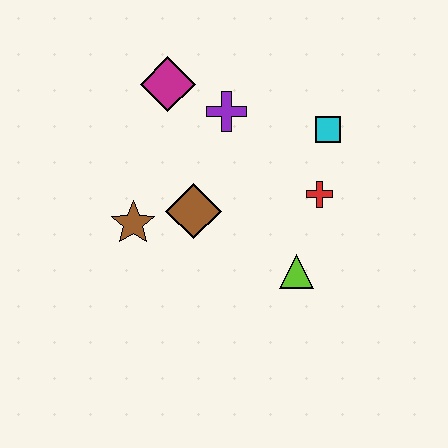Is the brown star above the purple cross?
No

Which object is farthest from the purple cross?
The lime triangle is farthest from the purple cross.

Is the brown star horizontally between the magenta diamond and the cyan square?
No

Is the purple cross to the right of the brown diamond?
Yes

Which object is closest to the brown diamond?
The brown star is closest to the brown diamond.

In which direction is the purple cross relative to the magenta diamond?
The purple cross is to the right of the magenta diamond.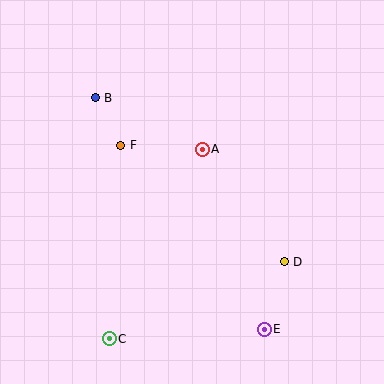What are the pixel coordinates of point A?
Point A is at (202, 149).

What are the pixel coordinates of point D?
Point D is at (284, 262).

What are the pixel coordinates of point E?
Point E is at (264, 329).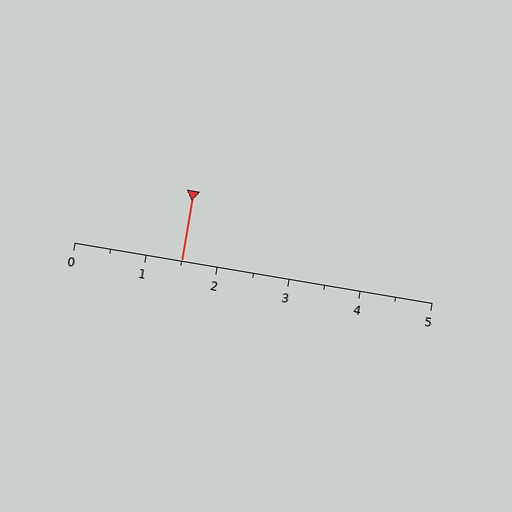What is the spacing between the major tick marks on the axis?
The major ticks are spaced 1 apart.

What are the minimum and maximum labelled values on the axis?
The axis runs from 0 to 5.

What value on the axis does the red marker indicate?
The marker indicates approximately 1.5.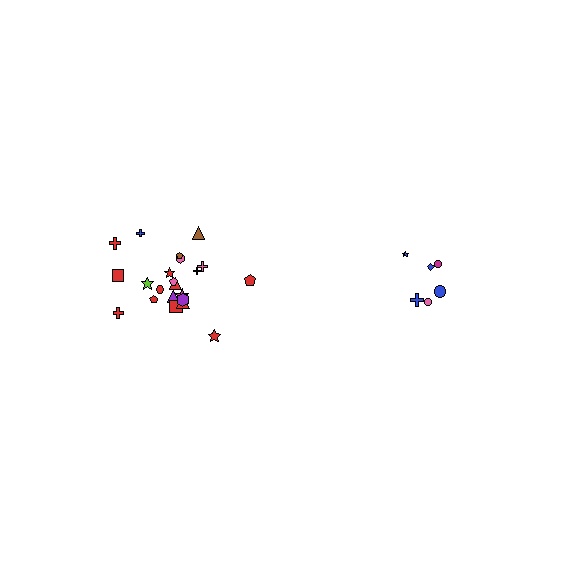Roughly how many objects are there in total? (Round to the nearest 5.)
Roughly 30 objects in total.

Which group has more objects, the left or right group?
The left group.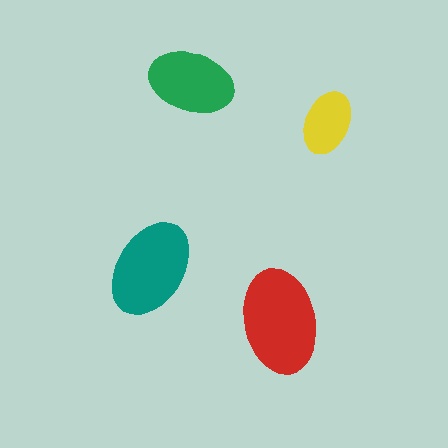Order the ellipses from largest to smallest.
the red one, the teal one, the green one, the yellow one.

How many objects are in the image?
There are 4 objects in the image.